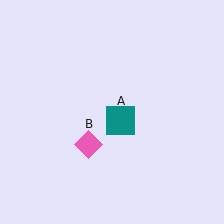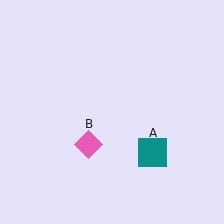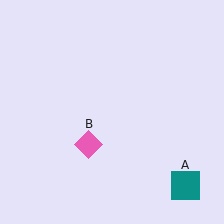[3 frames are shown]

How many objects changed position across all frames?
1 object changed position: teal square (object A).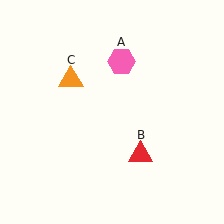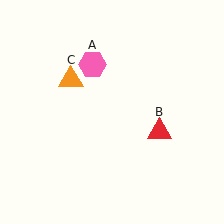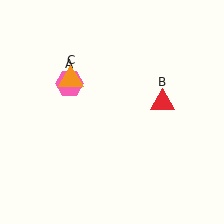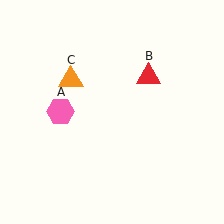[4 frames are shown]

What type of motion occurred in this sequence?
The pink hexagon (object A), red triangle (object B) rotated counterclockwise around the center of the scene.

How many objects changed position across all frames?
2 objects changed position: pink hexagon (object A), red triangle (object B).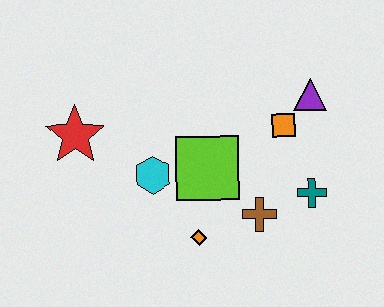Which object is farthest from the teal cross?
The red star is farthest from the teal cross.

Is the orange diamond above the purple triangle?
No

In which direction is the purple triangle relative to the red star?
The purple triangle is to the right of the red star.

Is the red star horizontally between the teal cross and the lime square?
No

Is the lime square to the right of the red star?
Yes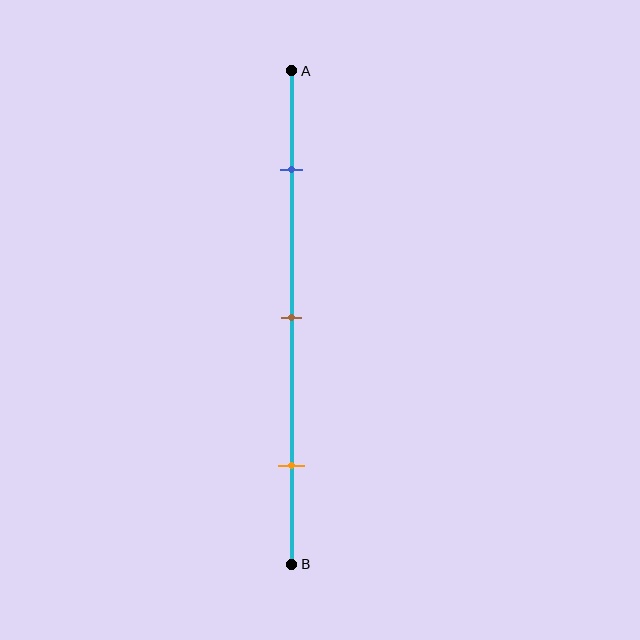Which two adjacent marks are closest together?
The blue and brown marks are the closest adjacent pair.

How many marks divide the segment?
There are 3 marks dividing the segment.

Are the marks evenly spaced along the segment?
Yes, the marks are approximately evenly spaced.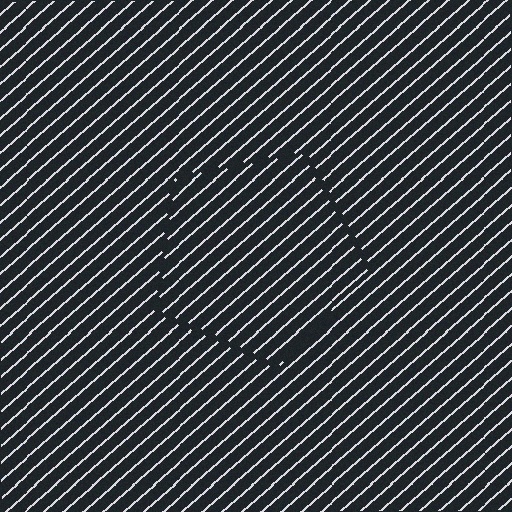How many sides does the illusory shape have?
5 sides — the line-ends trace a pentagon.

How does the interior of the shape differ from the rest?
The interior of the shape contains the same grating, shifted by half a period — the contour is defined by the phase discontinuity where line-ends from the inner and outer gratings abut.